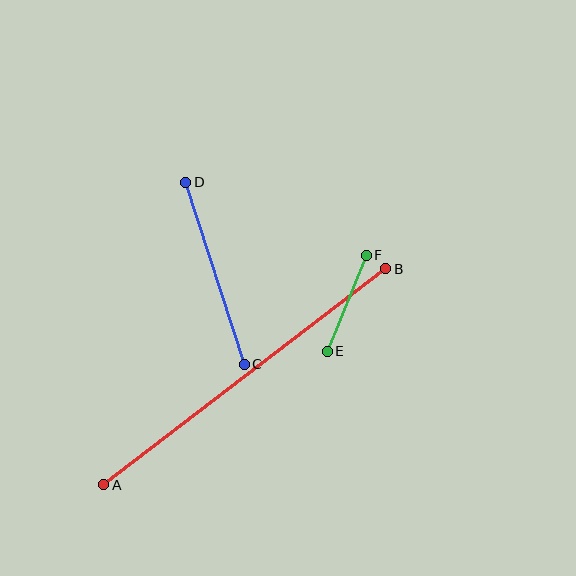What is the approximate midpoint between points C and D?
The midpoint is at approximately (215, 273) pixels.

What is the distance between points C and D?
The distance is approximately 191 pixels.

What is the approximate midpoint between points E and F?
The midpoint is at approximately (347, 303) pixels.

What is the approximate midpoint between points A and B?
The midpoint is at approximately (245, 377) pixels.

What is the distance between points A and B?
The distance is approximately 355 pixels.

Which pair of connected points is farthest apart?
Points A and B are farthest apart.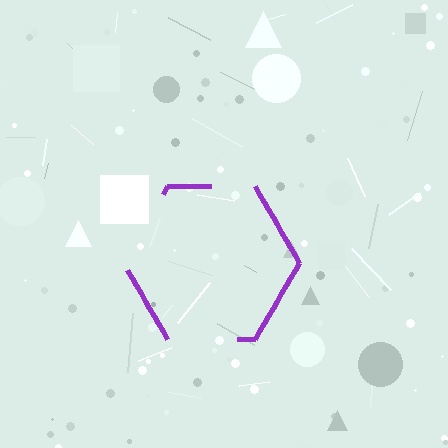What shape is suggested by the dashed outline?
The dashed outline suggests a hexagon.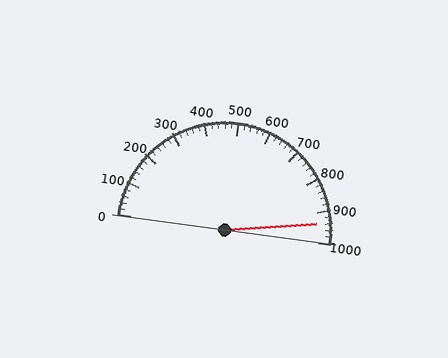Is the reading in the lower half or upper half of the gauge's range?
The reading is in the upper half of the range (0 to 1000).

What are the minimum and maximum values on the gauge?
The gauge ranges from 0 to 1000.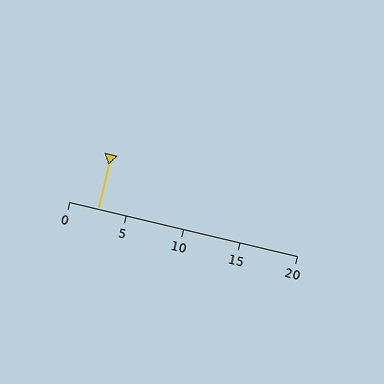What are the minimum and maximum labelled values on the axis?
The axis runs from 0 to 20.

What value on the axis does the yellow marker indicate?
The marker indicates approximately 2.5.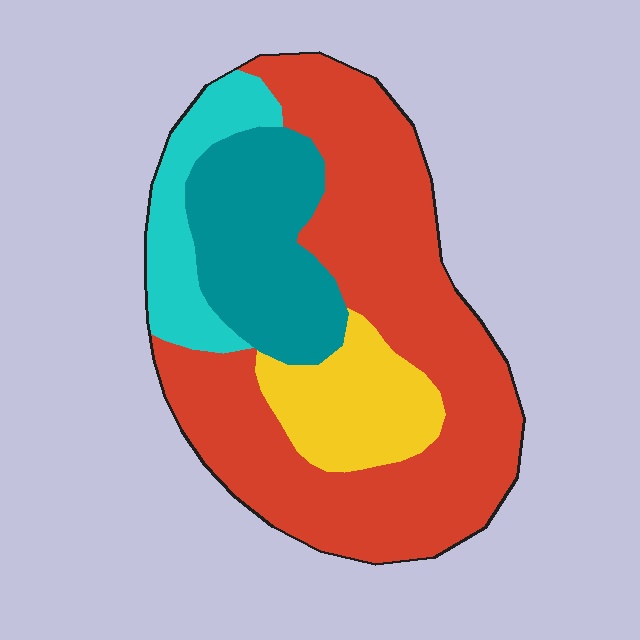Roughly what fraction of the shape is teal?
Teal covers 20% of the shape.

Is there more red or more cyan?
Red.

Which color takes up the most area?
Red, at roughly 55%.